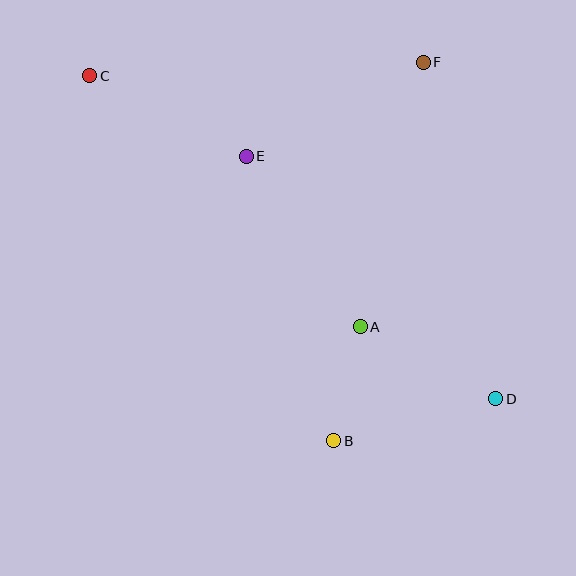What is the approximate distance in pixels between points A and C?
The distance between A and C is approximately 369 pixels.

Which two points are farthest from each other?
Points C and D are farthest from each other.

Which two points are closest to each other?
Points A and B are closest to each other.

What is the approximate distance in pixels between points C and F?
The distance between C and F is approximately 334 pixels.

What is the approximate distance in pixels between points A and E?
The distance between A and E is approximately 205 pixels.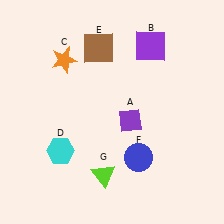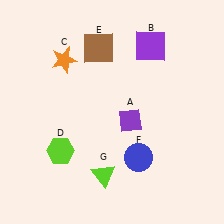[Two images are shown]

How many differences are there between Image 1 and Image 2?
There is 1 difference between the two images.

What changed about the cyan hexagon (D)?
In Image 1, D is cyan. In Image 2, it changed to lime.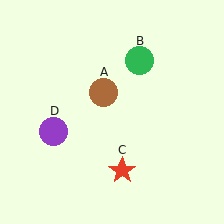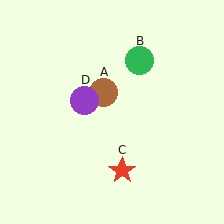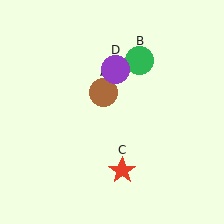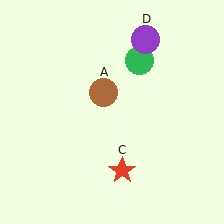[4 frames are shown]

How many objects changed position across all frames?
1 object changed position: purple circle (object D).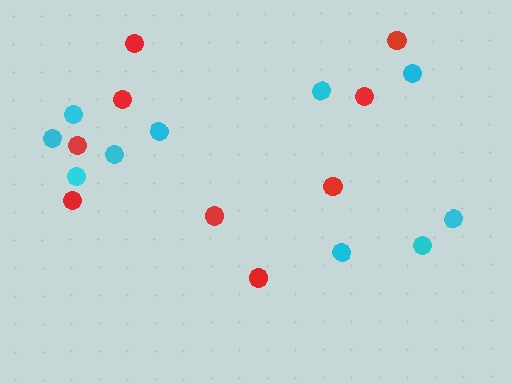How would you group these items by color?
There are 2 groups: one group of red circles (9) and one group of cyan circles (10).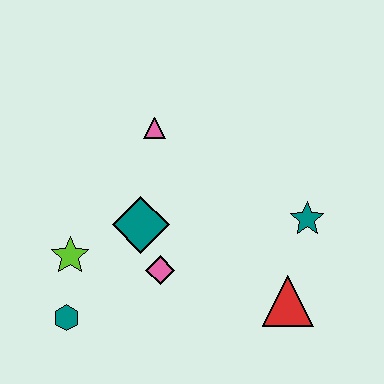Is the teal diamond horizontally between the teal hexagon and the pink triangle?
Yes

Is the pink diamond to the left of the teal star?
Yes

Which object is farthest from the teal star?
The teal hexagon is farthest from the teal star.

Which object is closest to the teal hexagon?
The lime star is closest to the teal hexagon.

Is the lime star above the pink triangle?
No